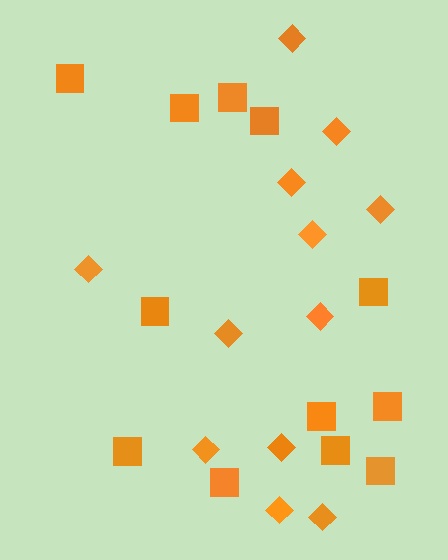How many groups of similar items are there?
There are 2 groups: one group of diamonds (12) and one group of squares (12).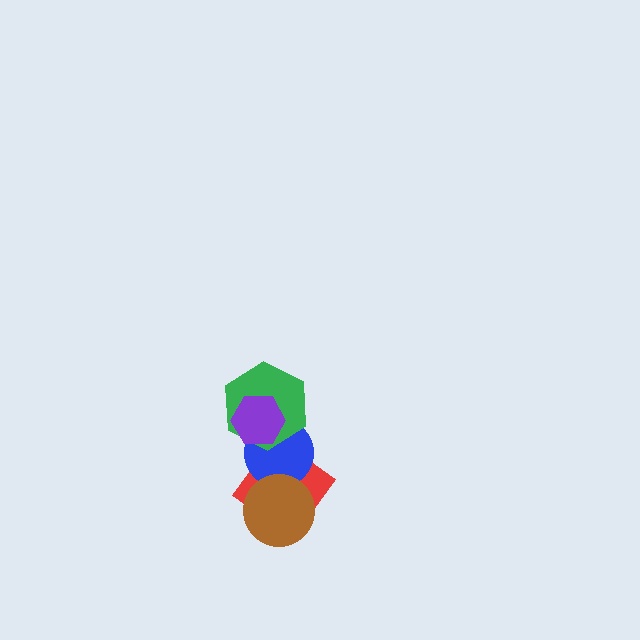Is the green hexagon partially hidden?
Yes, it is partially covered by another shape.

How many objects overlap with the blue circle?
4 objects overlap with the blue circle.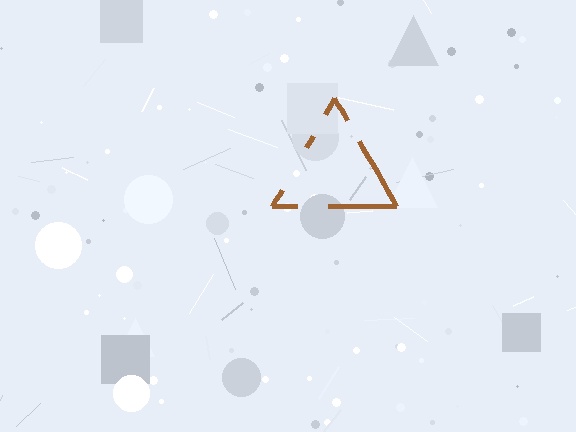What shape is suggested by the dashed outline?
The dashed outline suggests a triangle.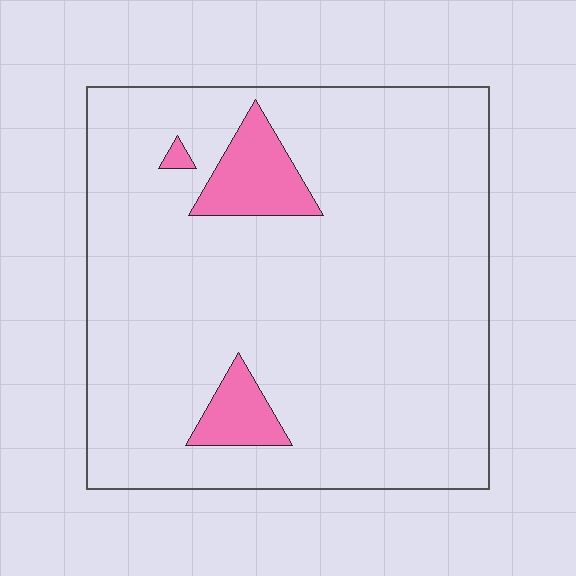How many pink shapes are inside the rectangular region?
3.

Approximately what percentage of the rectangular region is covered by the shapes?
Approximately 10%.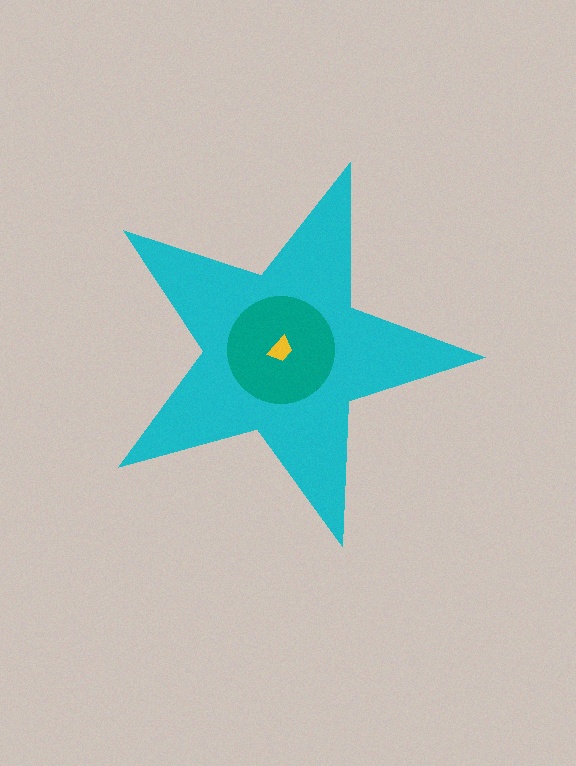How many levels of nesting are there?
3.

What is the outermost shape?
The cyan star.